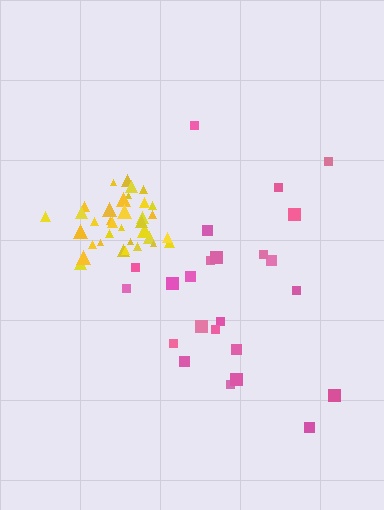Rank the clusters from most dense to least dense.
yellow, pink.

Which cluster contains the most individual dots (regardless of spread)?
Yellow (35).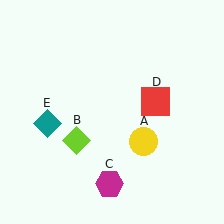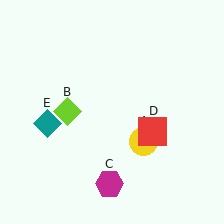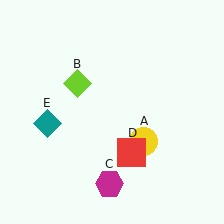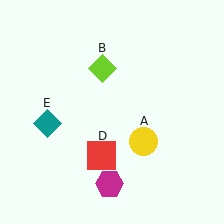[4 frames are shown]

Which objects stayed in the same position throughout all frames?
Yellow circle (object A) and magenta hexagon (object C) and teal diamond (object E) remained stationary.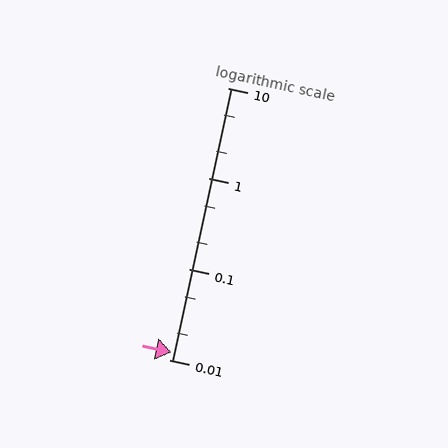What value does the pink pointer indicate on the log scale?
The pointer indicates approximately 0.012.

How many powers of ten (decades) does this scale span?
The scale spans 3 decades, from 0.01 to 10.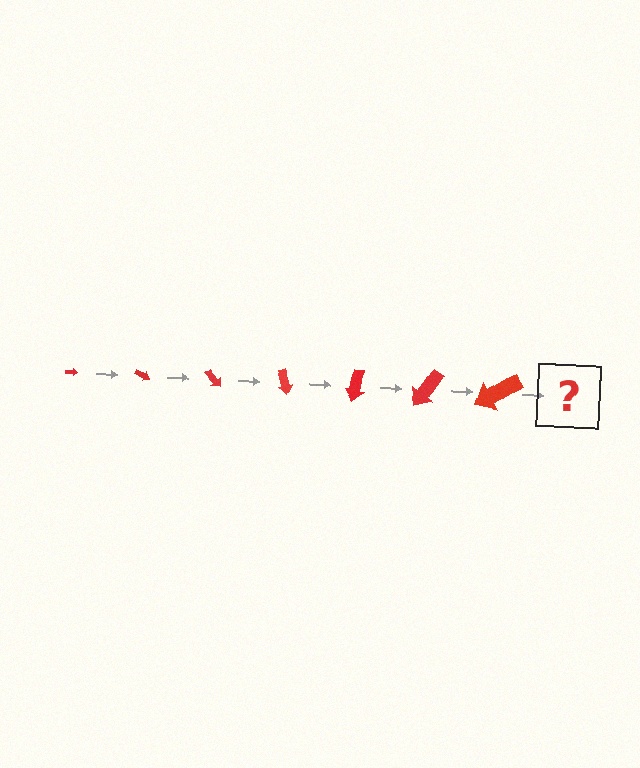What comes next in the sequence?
The next element should be an arrow, larger than the previous one and rotated 175 degrees from the start.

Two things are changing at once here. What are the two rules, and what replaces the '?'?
The two rules are that the arrow grows larger each step and it rotates 25 degrees each step. The '?' should be an arrow, larger than the previous one and rotated 175 degrees from the start.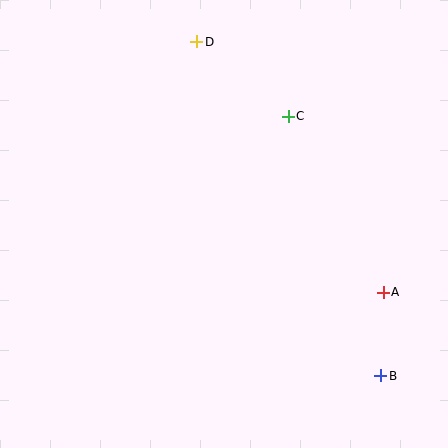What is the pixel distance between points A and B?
The distance between A and B is 83 pixels.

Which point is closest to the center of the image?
Point C at (288, 116) is closest to the center.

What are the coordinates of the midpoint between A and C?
The midpoint between A and C is at (336, 204).